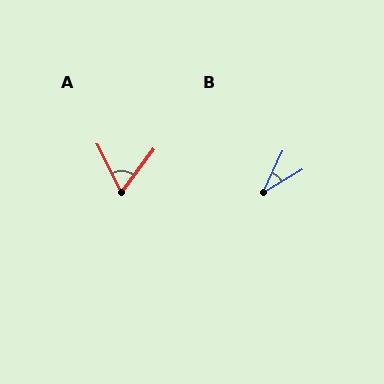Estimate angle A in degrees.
Approximately 64 degrees.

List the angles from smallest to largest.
B (34°), A (64°).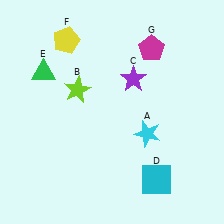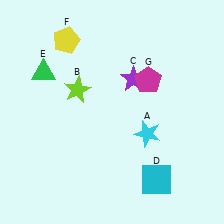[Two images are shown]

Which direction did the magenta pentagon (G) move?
The magenta pentagon (G) moved down.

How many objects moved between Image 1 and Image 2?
1 object moved between the two images.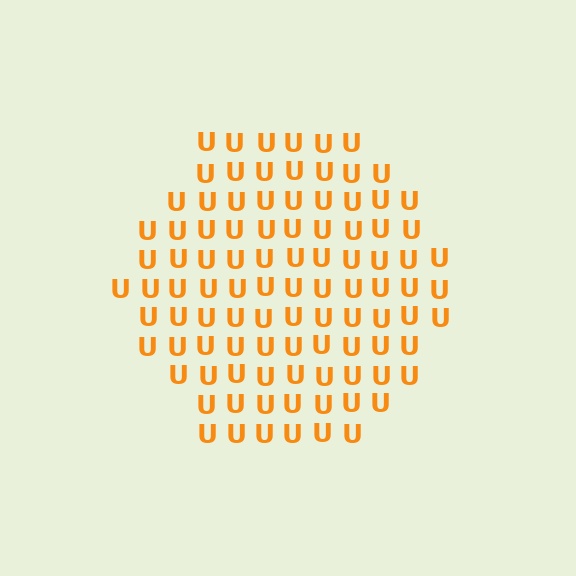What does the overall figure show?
The overall figure shows a hexagon.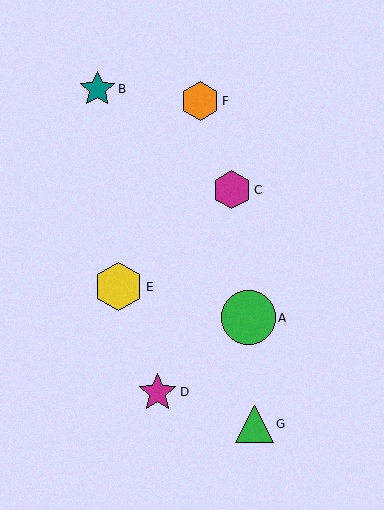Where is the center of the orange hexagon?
The center of the orange hexagon is at (200, 101).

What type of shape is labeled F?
Shape F is an orange hexagon.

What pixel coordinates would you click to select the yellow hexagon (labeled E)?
Click at (119, 287) to select the yellow hexagon E.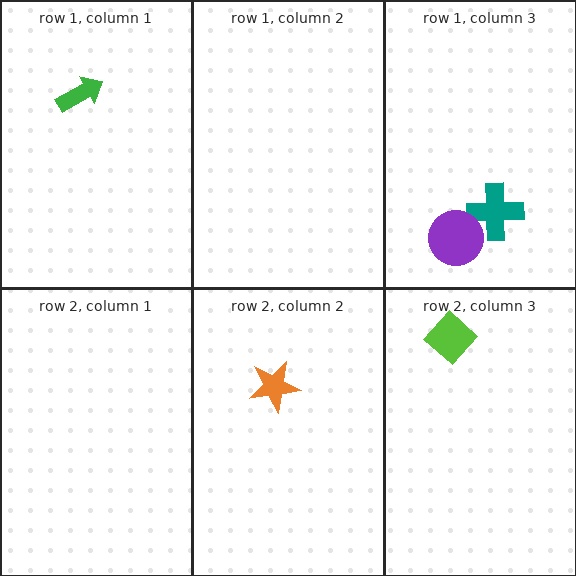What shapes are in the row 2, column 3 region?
The lime diamond.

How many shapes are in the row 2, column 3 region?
1.